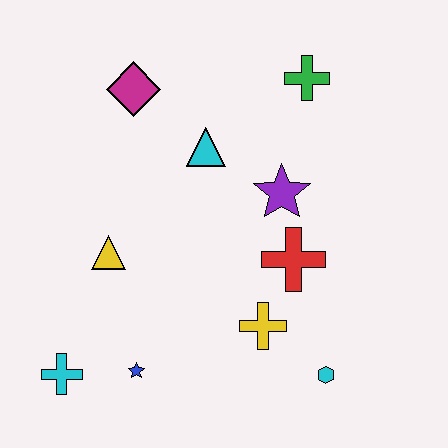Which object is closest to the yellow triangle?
The blue star is closest to the yellow triangle.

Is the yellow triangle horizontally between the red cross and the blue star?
No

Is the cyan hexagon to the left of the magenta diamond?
No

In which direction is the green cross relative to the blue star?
The green cross is above the blue star.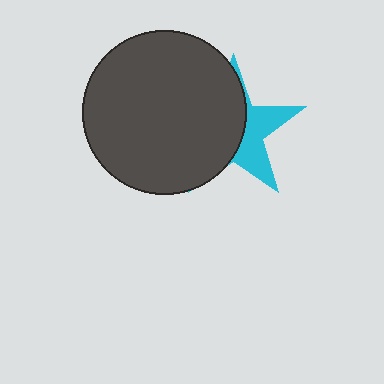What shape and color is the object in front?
The object in front is a dark gray circle.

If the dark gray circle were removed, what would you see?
You would see the complete cyan star.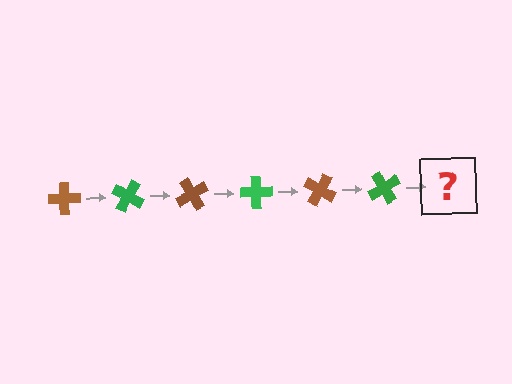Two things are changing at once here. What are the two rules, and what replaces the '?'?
The two rules are that it rotates 30 degrees each step and the color cycles through brown and green. The '?' should be a brown cross, rotated 180 degrees from the start.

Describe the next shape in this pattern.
It should be a brown cross, rotated 180 degrees from the start.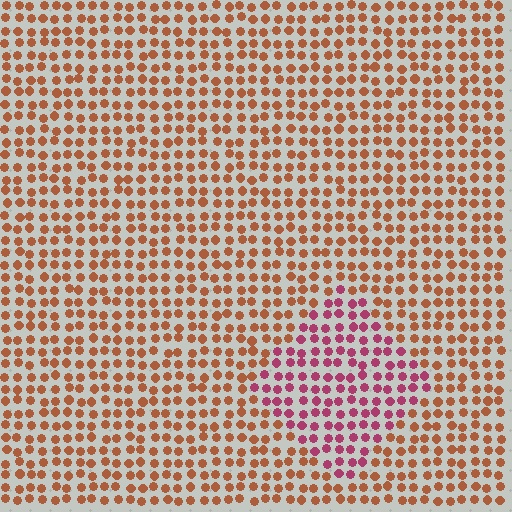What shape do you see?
I see a diamond.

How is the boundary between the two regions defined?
The boundary is defined purely by a slight shift in hue (about 44 degrees). Spacing, size, and orientation are identical on both sides.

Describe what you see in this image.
The image is filled with small brown elements in a uniform arrangement. A diamond-shaped region is visible where the elements are tinted to a slightly different hue, forming a subtle color boundary.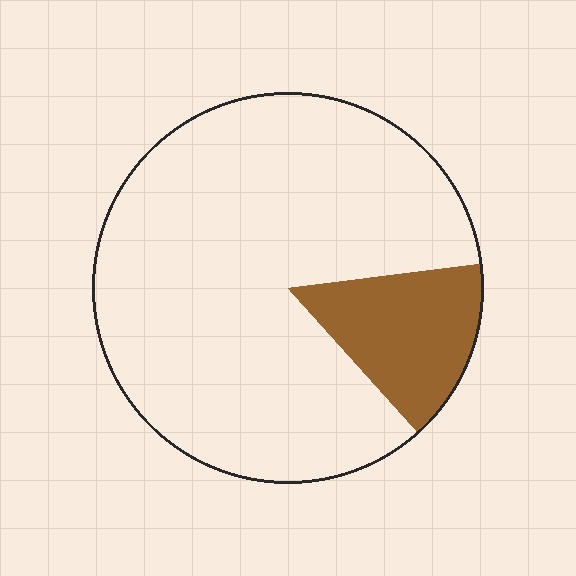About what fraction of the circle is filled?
About one sixth (1/6).